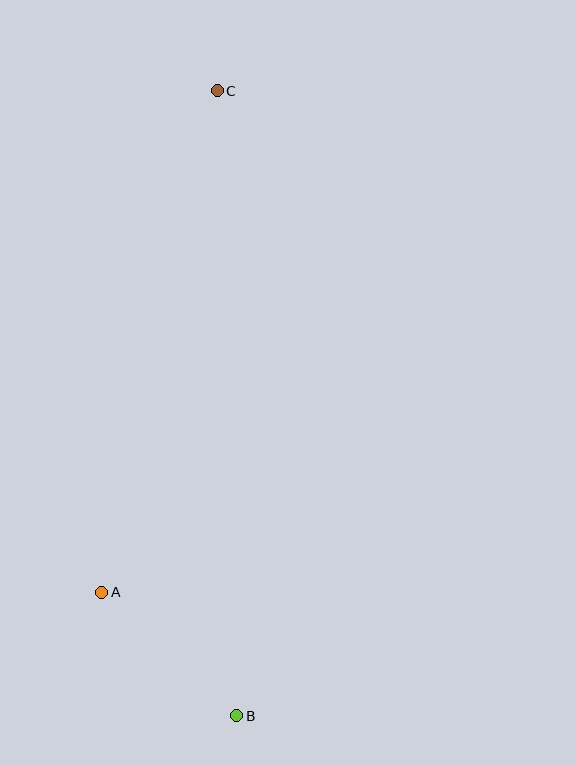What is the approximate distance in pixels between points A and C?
The distance between A and C is approximately 514 pixels.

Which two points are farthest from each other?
Points B and C are farthest from each other.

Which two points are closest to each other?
Points A and B are closest to each other.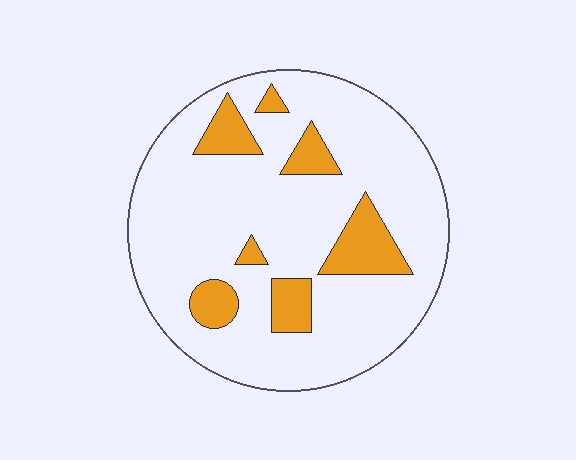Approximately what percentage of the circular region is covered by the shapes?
Approximately 15%.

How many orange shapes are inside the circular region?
7.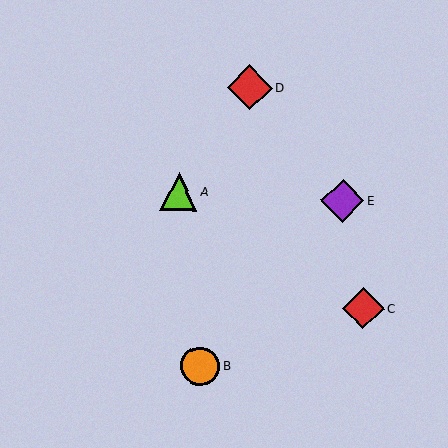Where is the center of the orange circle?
The center of the orange circle is at (200, 366).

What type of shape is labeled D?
Shape D is a red diamond.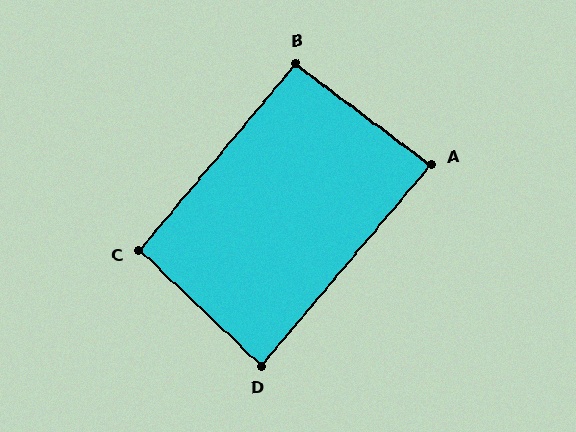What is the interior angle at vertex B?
Approximately 93 degrees (approximately right).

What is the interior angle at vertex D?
Approximately 87 degrees (approximately right).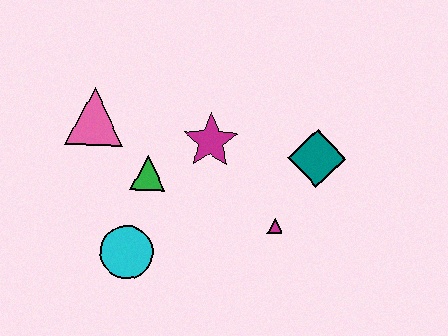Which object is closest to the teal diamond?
The magenta triangle is closest to the teal diamond.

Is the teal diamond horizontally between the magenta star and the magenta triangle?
No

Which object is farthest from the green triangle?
The teal diamond is farthest from the green triangle.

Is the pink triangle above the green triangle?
Yes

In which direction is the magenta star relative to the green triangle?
The magenta star is to the right of the green triangle.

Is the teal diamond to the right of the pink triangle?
Yes